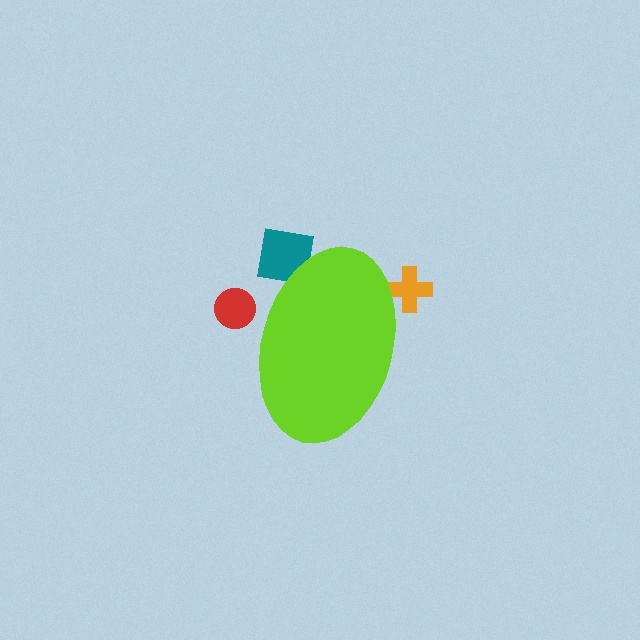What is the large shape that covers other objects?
A lime ellipse.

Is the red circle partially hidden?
Yes, the red circle is partially hidden behind the lime ellipse.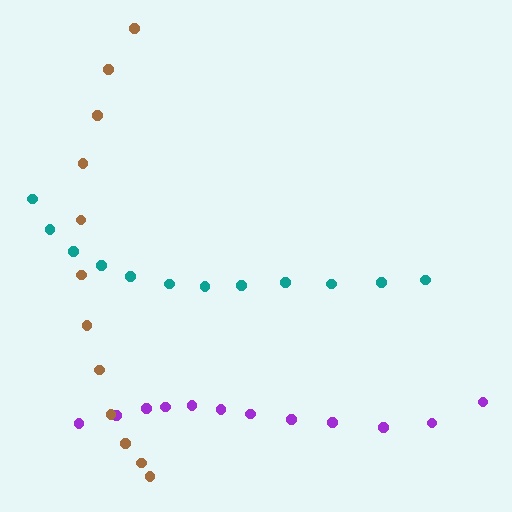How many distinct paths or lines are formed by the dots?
There are 3 distinct paths.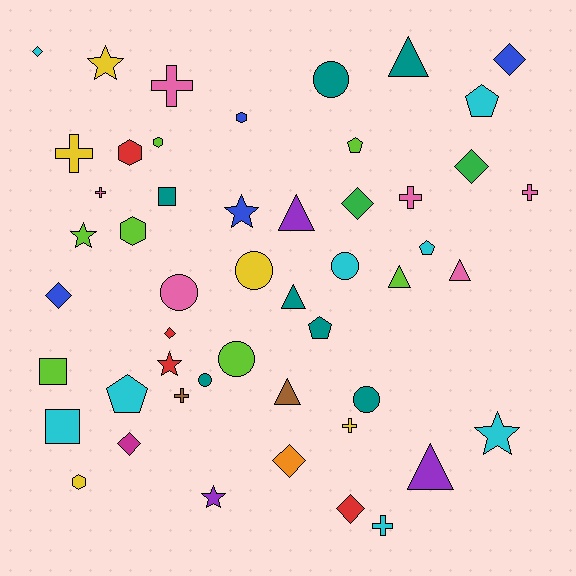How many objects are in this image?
There are 50 objects.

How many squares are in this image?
There are 3 squares.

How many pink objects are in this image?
There are 6 pink objects.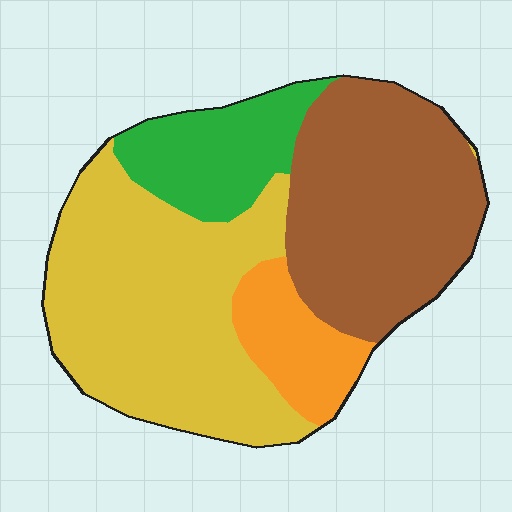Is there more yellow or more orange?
Yellow.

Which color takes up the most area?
Yellow, at roughly 40%.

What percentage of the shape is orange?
Orange takes up about one tenth (1/10) of the shape.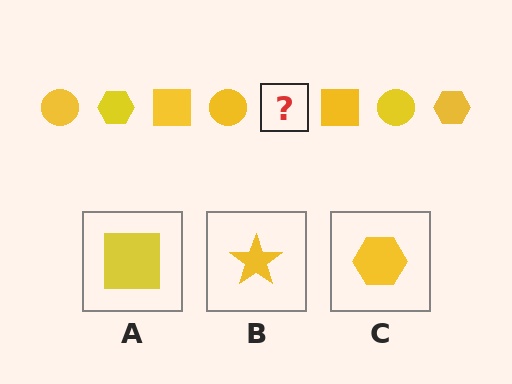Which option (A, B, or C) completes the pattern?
C.